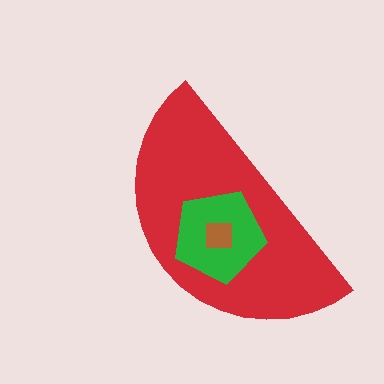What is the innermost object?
The brown square.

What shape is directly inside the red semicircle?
The green pentagon.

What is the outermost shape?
The red semicircle.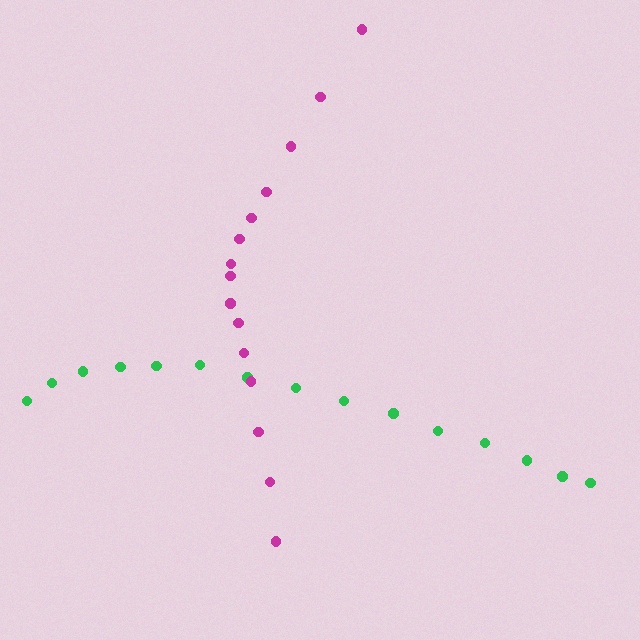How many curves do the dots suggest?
There are 2 distinct paths.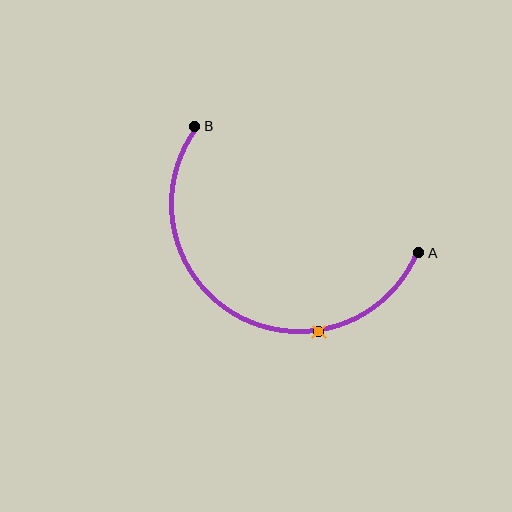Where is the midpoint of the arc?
The arc midpoint is the point on the curve farthest from the straight line joining A and B. It sits below that line.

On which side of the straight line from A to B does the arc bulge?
The arc bulges below the straight line connecting A and B.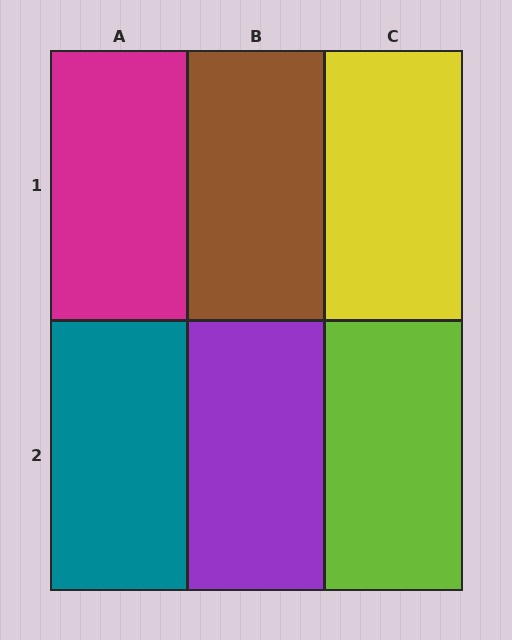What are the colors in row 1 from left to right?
Magenta, brown, yellow.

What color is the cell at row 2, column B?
Purple.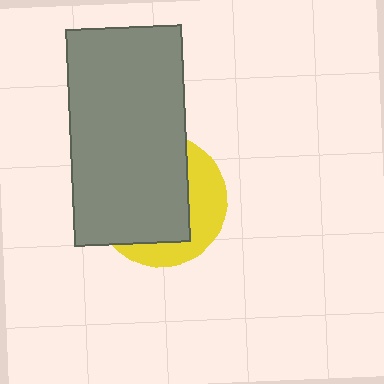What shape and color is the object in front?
The object in front is a gray rectangle.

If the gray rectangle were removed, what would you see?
You would see the complete yellow circle.